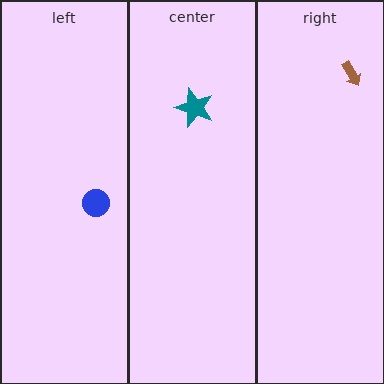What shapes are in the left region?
The blue circle.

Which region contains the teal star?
The center region.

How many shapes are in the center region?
1.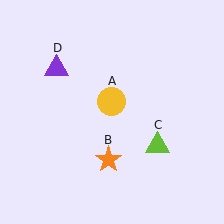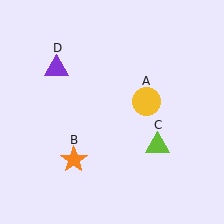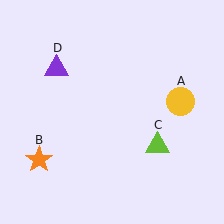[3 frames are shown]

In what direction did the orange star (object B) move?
The orange star (object B) moved left.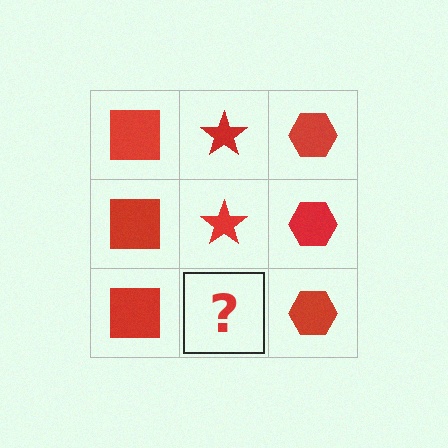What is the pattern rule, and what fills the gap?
The rule is that each column has a consistent shape. The gap should be filled with a red star.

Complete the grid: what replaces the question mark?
The question mark should be replaced with a red star.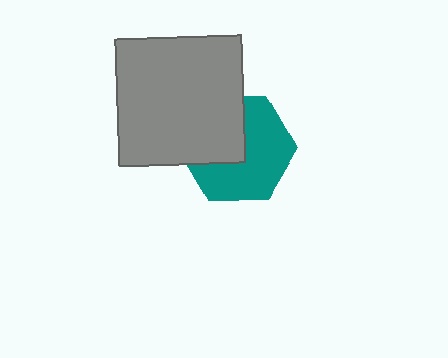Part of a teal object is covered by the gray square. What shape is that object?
It is a hexagon.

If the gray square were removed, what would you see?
You would see the complete teal hexagon.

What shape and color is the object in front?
The object in front is a gray square.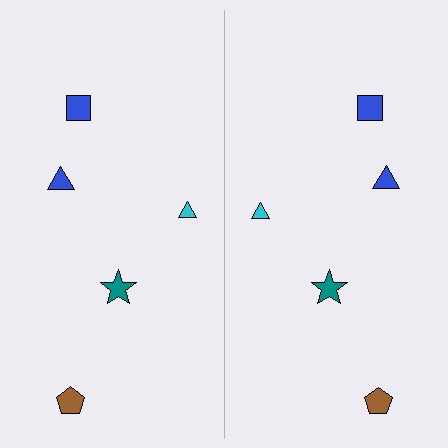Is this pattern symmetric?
Yes, this pattern has bilateral (reflection) symmetry.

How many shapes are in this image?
There are 10 shapes in this image.